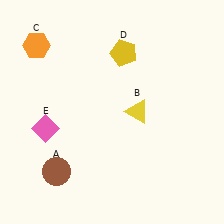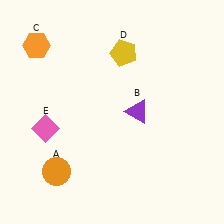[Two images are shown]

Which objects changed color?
A changed from brown to orange. B changed from yellow to purple.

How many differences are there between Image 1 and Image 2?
There are 2 differences between the two images.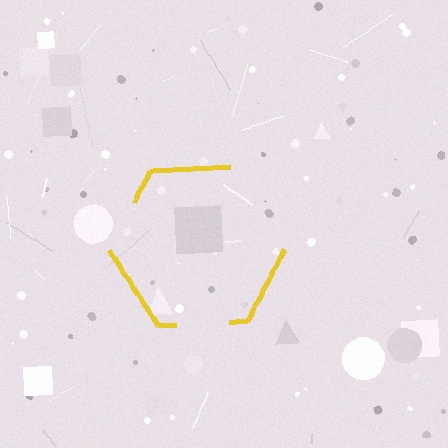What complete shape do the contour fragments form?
The contour fragments form a hexagon.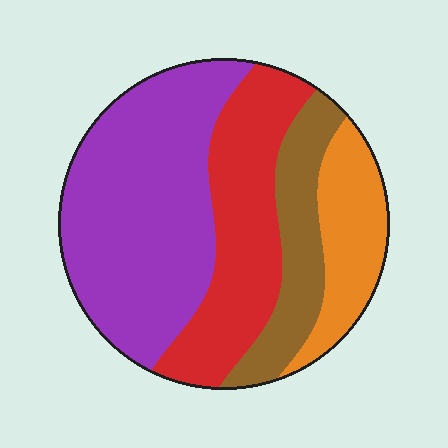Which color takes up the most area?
Purple, at roughly 45%.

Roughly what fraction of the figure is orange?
Orange covers 15% of the figure.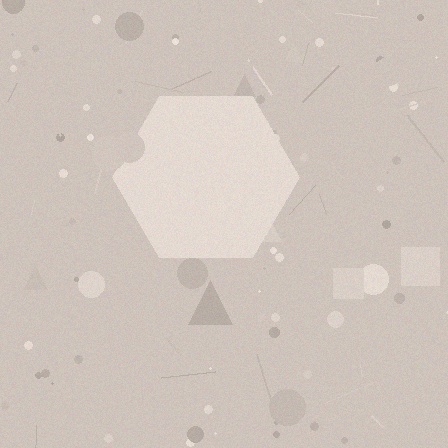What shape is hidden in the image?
A hexagon is hidden in the image.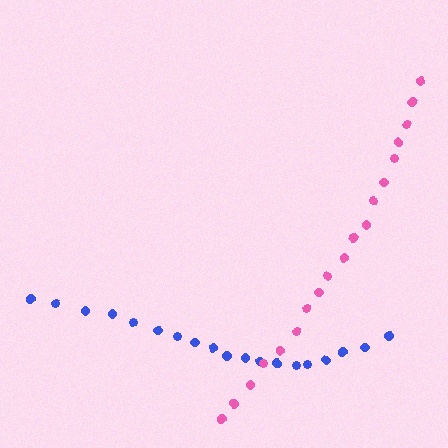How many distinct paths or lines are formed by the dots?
There are 2 distinct paths.